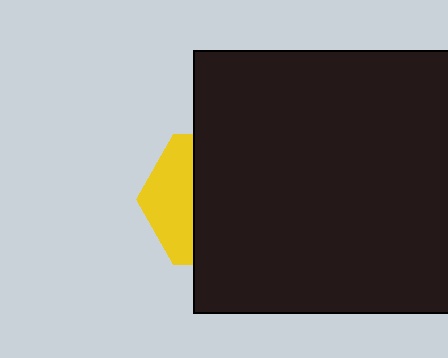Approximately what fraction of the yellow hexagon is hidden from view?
Roughly 66% of the yellow hexagon is hidden behind the black square.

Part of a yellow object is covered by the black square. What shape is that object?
It is a hexagon.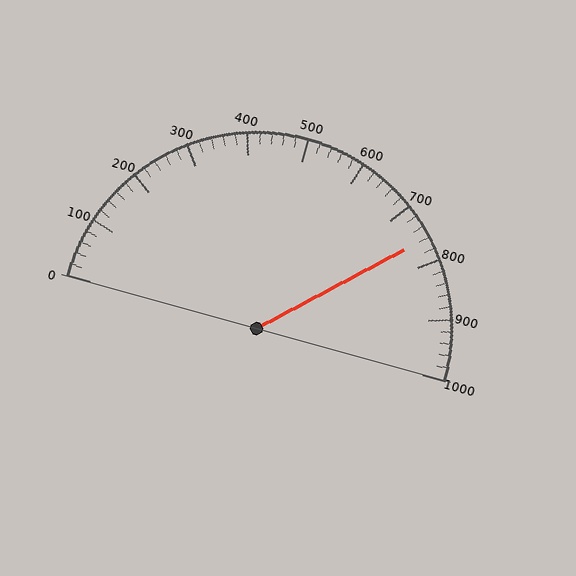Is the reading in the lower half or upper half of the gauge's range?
The reading is in the upper half of the range (0 to 1000).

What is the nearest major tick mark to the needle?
The nearest major tick mark is 800.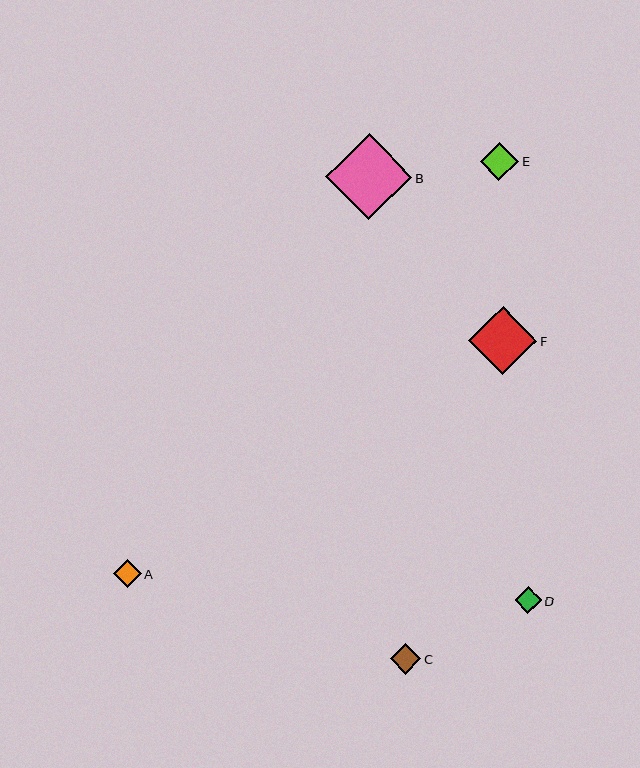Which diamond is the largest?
Diamond B is the largest with a size of approximately 86 pixels.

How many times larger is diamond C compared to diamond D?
Diamond C is approximately 1.1 times the size of diamond D.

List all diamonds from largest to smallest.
From largest to smallest: B, F, E, C, A, D.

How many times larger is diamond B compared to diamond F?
Diamond B is approximately 1.3 times the size of diamond F.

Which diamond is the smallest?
Diamond D is the smallest with a size of approximately 27 pixels.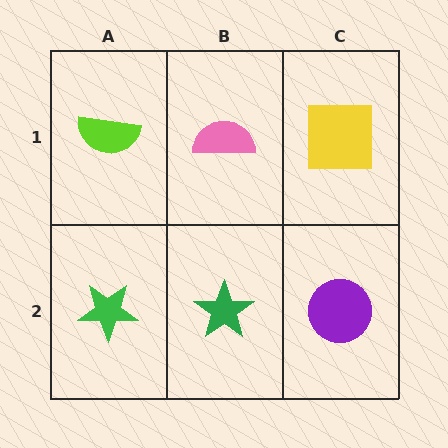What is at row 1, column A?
A lime semicircle.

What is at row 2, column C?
A purple circle.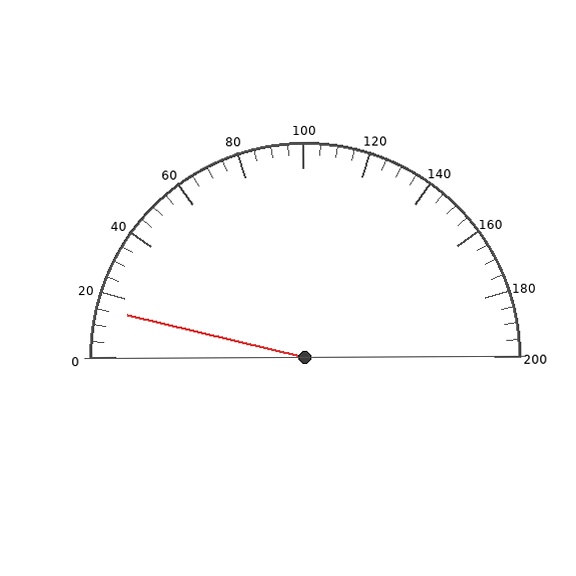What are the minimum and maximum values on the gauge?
The gauge ranges from 0 to 200.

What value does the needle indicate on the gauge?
The needle indicates approximately 15.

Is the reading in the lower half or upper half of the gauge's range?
The reading is in the lower half of the range (0 to 200).